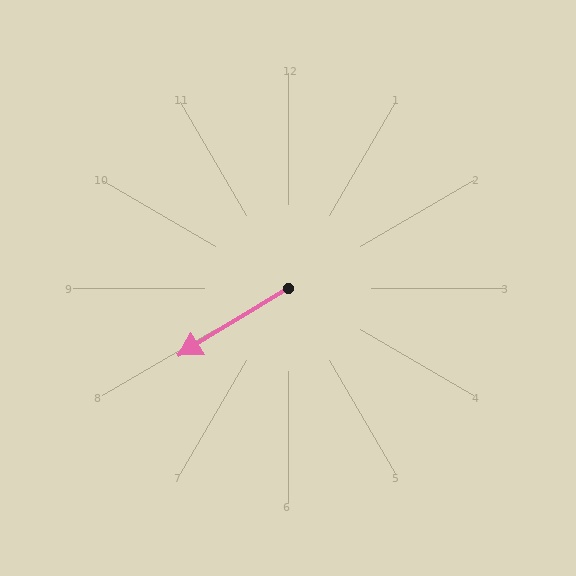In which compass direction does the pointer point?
Southwest.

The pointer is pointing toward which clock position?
Roughly 8 o'clock.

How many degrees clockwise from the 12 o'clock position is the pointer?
Approximately 238 degrees.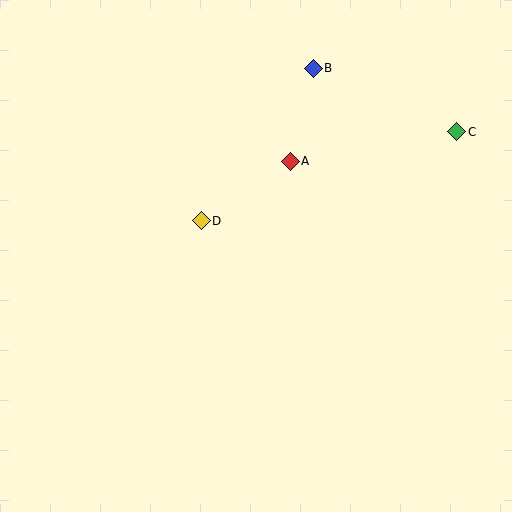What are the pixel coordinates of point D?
Point D is at (201, 221).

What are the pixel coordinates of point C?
Point C is at (457, 132).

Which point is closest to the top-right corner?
Point C is closest to the top-right corner.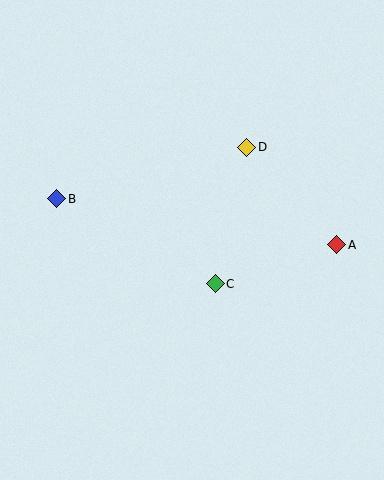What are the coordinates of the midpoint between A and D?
The midpoint between A and D is at (292, 196).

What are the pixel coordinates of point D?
Point D is at (247, 147).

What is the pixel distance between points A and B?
The distance between A and B is 284 pixels.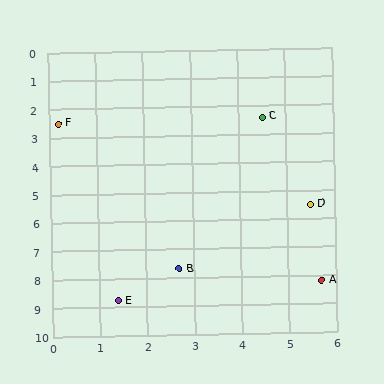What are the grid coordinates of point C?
Point C is at approximately (4.5, 2.4).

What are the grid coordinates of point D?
Point D is at approximately (5.5, 5.5).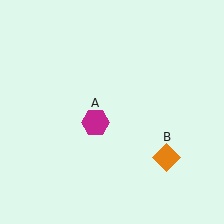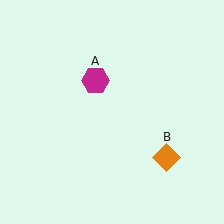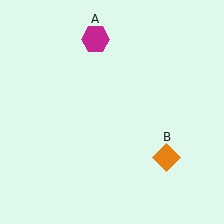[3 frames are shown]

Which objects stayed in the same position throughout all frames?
Orange diamond (object B) remained stationary.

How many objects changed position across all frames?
1 object changed position: magenta hexagon (object A).